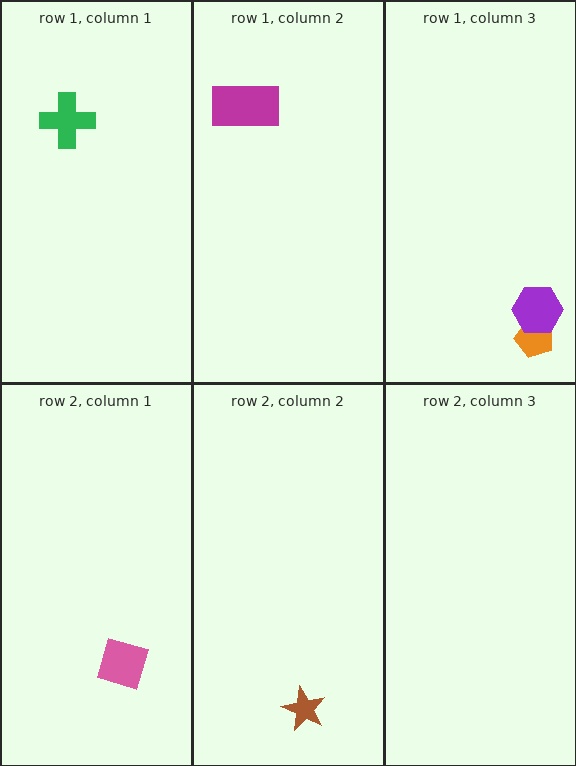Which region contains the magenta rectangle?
The row 1, column 2 region.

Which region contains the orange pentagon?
The row 1, column 3 region.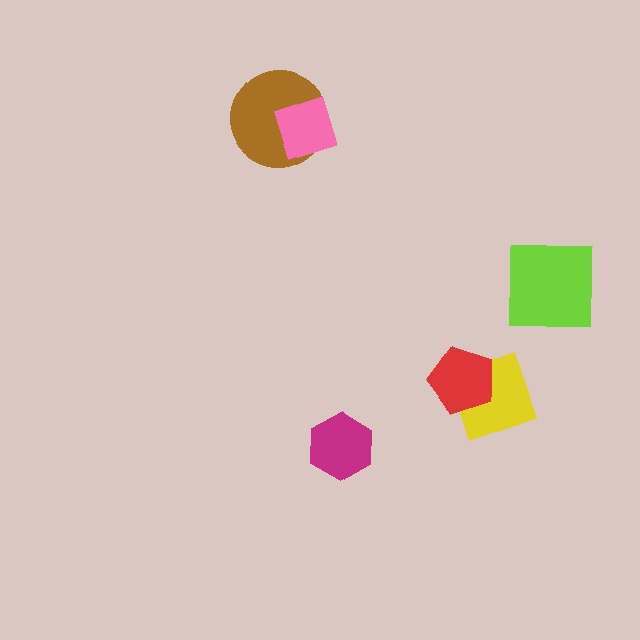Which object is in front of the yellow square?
The red pentagon is in front of the yellow square.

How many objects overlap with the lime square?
0 objects overlap with the lime square.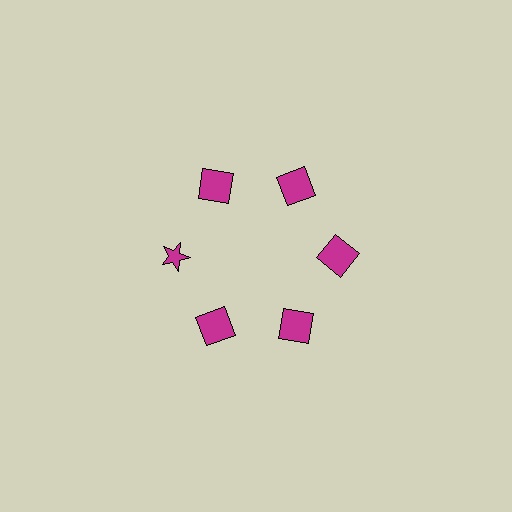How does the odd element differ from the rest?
It has a different shape: star instead of square.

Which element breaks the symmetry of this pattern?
The magenta star at roughly the 9 o'clock position breaks the symmetry. All other shapes are magenta squares.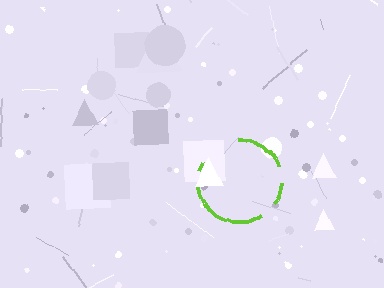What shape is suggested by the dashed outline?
The dashed outline suggests a circle.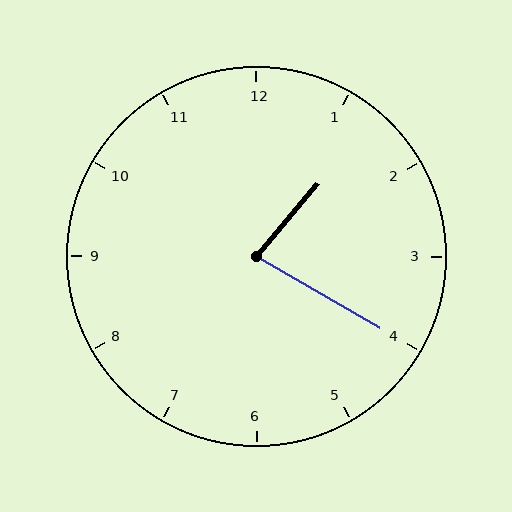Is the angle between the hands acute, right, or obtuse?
It is acute.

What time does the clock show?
1:20.